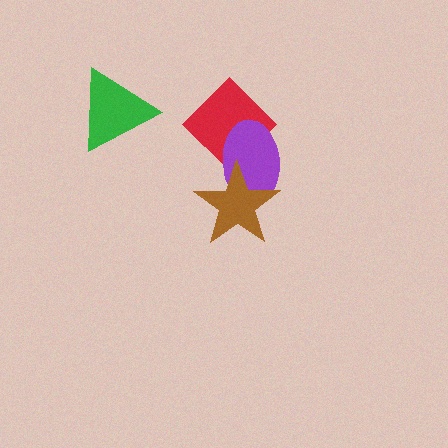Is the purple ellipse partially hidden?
Yes, it is partially covered by another shape.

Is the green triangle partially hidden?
No, no other shape covers it.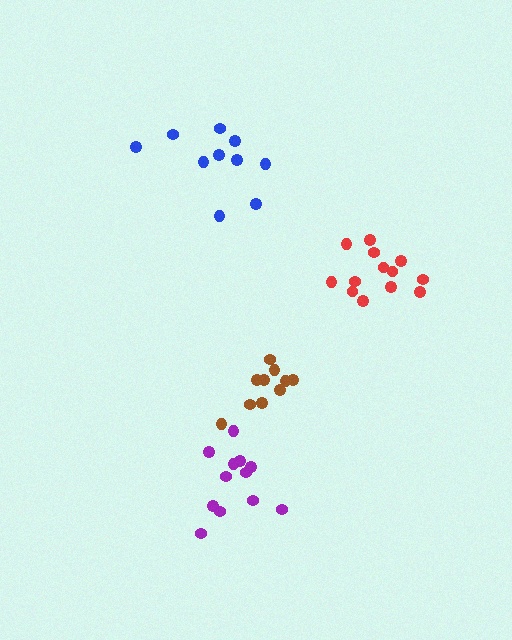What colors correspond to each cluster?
The clusters are colored: brown, red, purple, blue.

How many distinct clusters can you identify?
There are 4 distinct clusters.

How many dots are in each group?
Group 1: 10 dots, Group 2: 13 dots, Group 3: 12 dots, Group 4: 10 dots (45 total).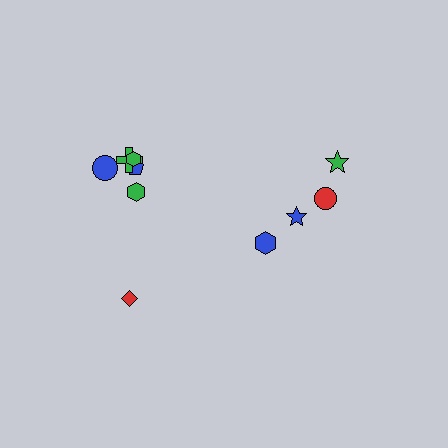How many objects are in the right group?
There are 4 objects.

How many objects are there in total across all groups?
There are 10 objects.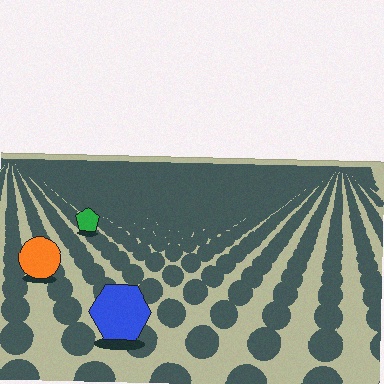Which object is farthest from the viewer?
The green pentagon is farthest from the viewer. It appears smaller and the ground texture around it is denser.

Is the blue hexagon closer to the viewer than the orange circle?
Yes. The blue hexagon is closer — you can tell from the texture gradient: the ground texture is coarser near it.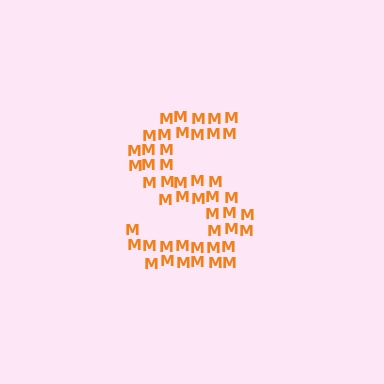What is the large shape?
The large shape is the letter S.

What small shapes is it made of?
It is made of small letter M's.